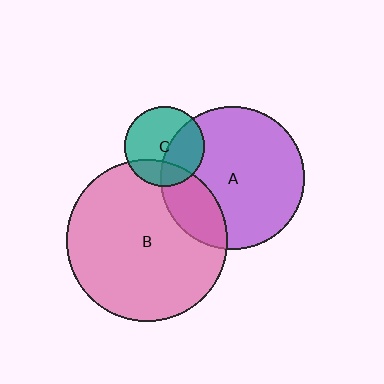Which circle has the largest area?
Circle B (pink).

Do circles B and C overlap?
Yes.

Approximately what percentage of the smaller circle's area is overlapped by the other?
Approximately 25%.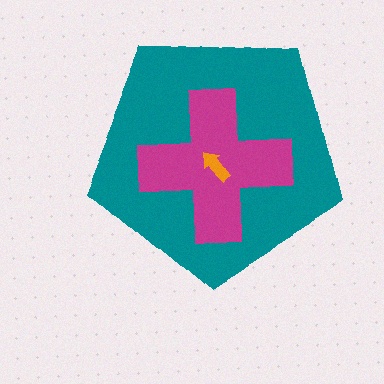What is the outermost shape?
The teal pentagon.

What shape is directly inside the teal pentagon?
The magenta cross.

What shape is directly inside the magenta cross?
The orange arrow.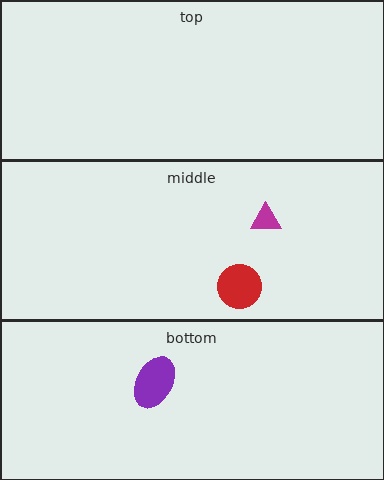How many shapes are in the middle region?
2.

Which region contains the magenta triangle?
The middle region.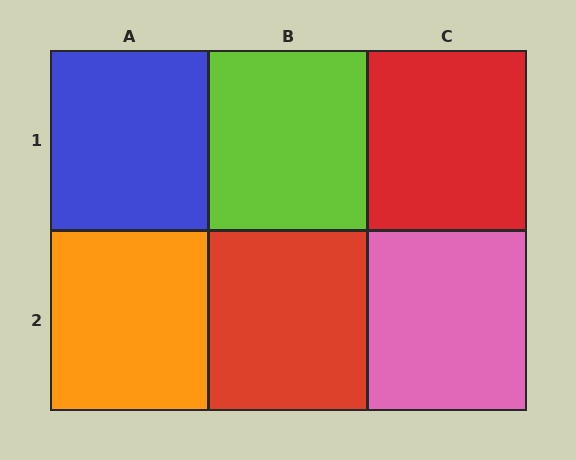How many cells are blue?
1 cell is blue.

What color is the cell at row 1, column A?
Blue.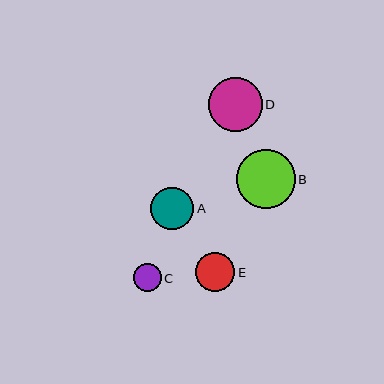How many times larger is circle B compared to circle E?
Circle B is approximately 1.5 times the size of circle E.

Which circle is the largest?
Circle B is the largest with a size of approximately 59 pixels.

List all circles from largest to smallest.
From largest to smallest: B, D, A, E, C.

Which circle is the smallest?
Circle C is the smallest with a size of approximately 28 pixels.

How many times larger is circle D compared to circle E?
Circle D is approximately 1.4 times the size of circle E.